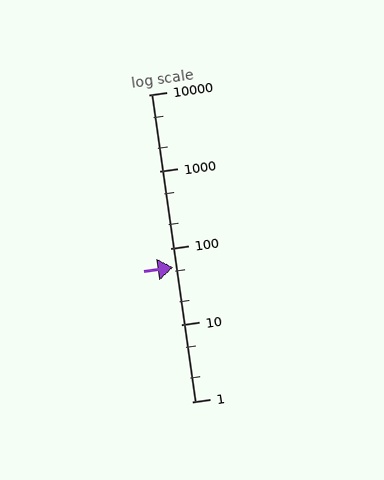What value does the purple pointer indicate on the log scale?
The pointer indicates approximately 56.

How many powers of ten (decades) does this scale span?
The scale spans 4 decades, from 1 to 10000.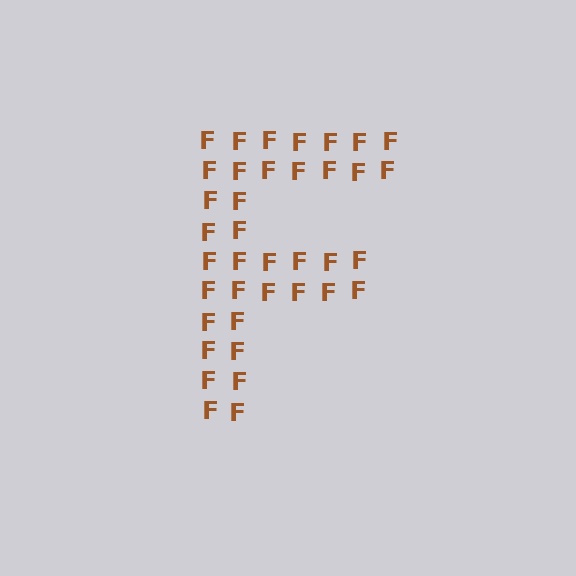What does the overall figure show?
The overall figure shows the letter F.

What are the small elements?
The small elements are letter F's.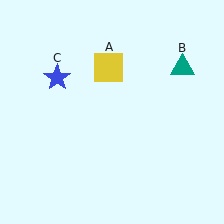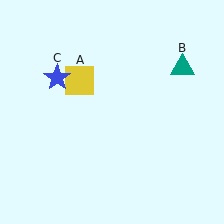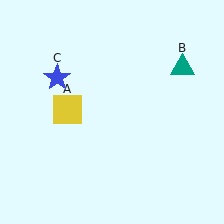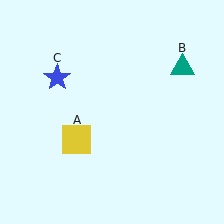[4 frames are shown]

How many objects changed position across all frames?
1 object changed position: yellow square (object A).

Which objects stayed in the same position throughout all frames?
Teal triangle (object B) and blue star (object C) remained stationary.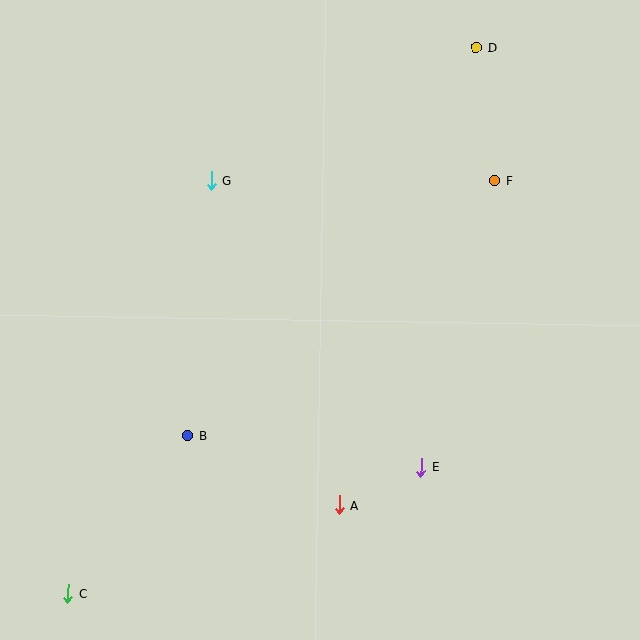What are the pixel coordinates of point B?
Point B is at (188, 436).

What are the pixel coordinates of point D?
Point D is at (476, 47).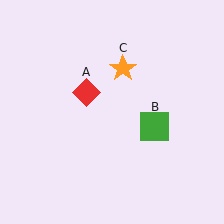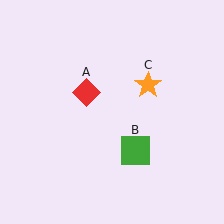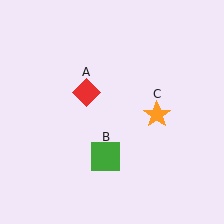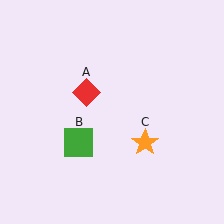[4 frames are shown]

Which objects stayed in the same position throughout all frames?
Red diamond (object A) remained stationary.